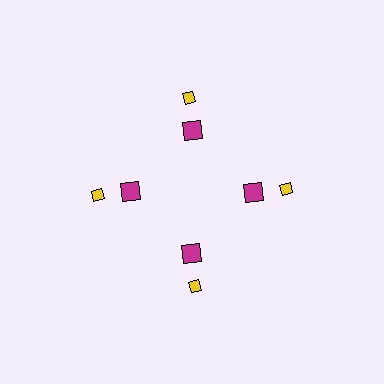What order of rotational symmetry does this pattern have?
This pattern has 4-fold rotational symmetry.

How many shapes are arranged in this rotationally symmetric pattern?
There are 8 shapes, arranged in 4 groups of 2.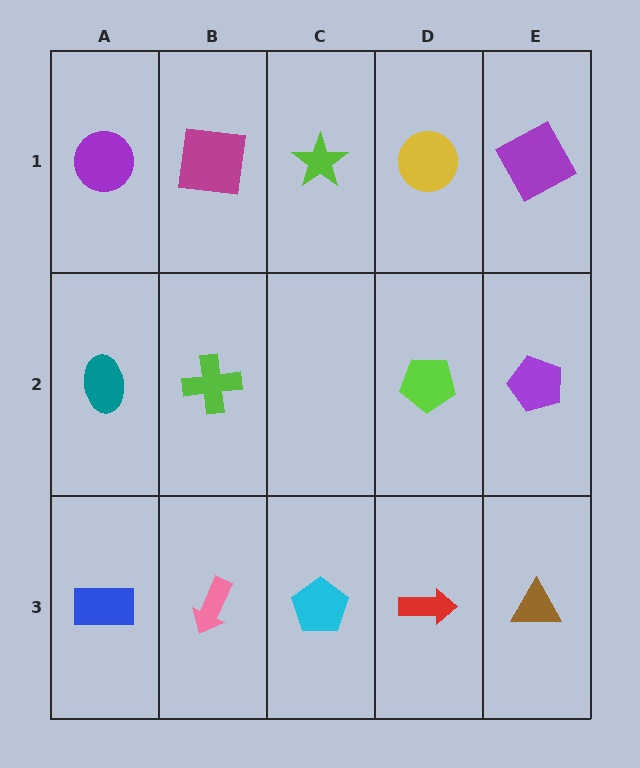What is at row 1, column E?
A purple square.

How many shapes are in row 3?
5 shapes.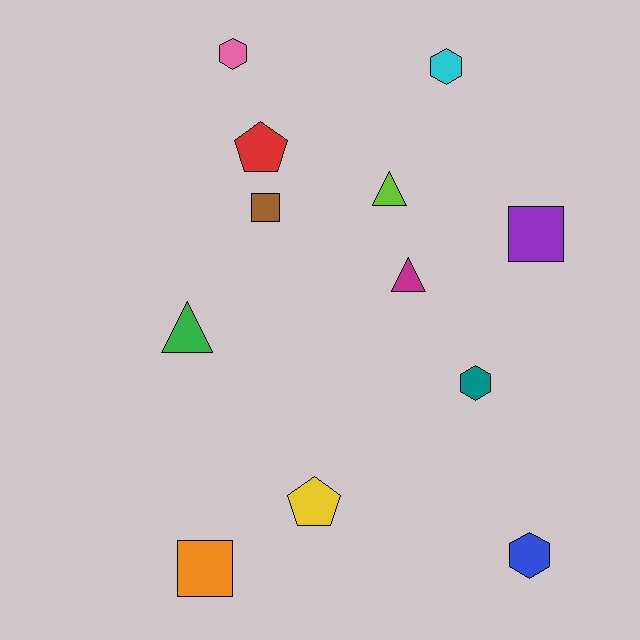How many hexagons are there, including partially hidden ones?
There are 4 hexagons.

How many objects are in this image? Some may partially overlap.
There are 12 objects.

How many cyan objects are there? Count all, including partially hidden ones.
There is 1 cyan object.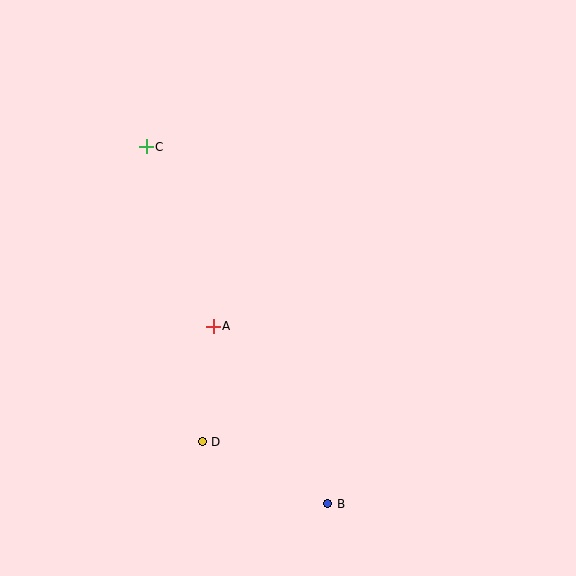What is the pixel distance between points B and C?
The distance between B and C is 401 pixels.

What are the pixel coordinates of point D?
Point D is at (202, 442).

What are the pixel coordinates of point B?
Point B is at (328, 504).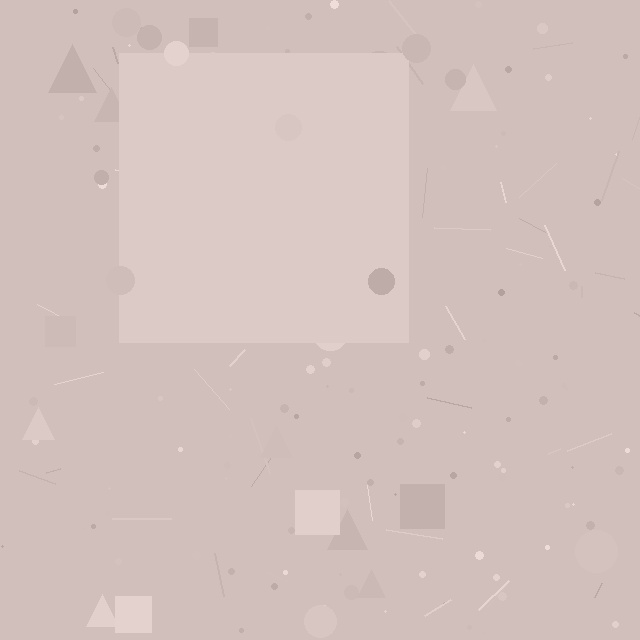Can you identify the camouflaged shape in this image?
The camouflaged shape is a square.